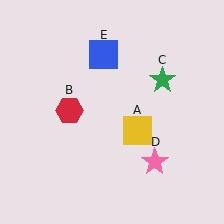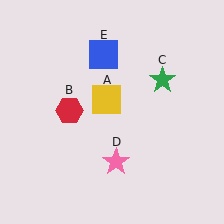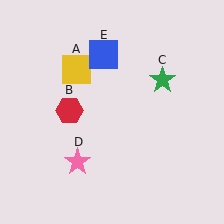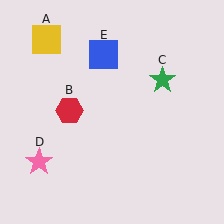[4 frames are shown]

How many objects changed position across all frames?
2 objects changed position: yellow square (object A), pink star (object D).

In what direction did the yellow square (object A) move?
The yellow square (object A) moved up and to the left.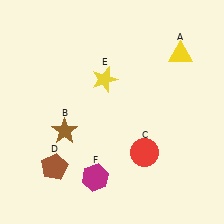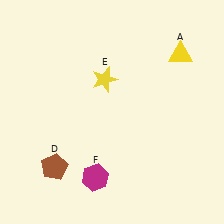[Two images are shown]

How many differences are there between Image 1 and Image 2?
There are 2 differences between the two images.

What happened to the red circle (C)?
The red circle (C) was removed in Image 2. It was in the bottom-right area of Image 1.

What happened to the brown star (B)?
The brown star (B) was removed in Image 2. It was in the bottom-left area of Image 1.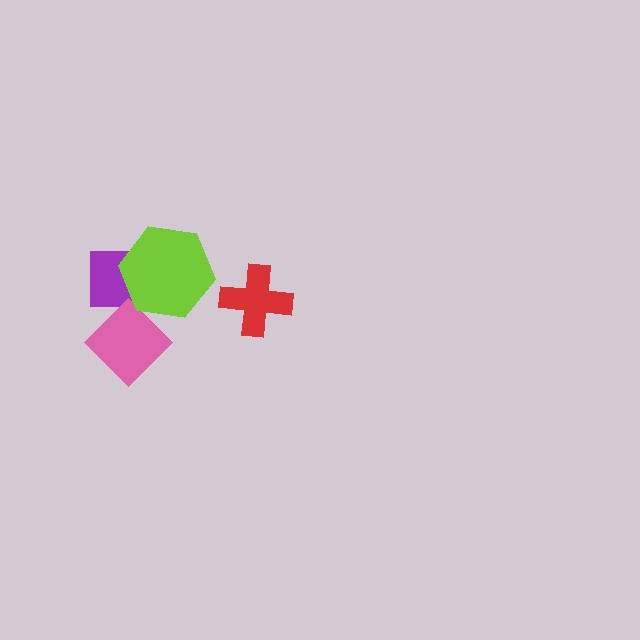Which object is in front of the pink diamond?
The lime hexagon is in front of the pink diamond.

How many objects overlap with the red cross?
0 objects overlap with the red cross.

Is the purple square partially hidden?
Yes, it is partially covered by another shape.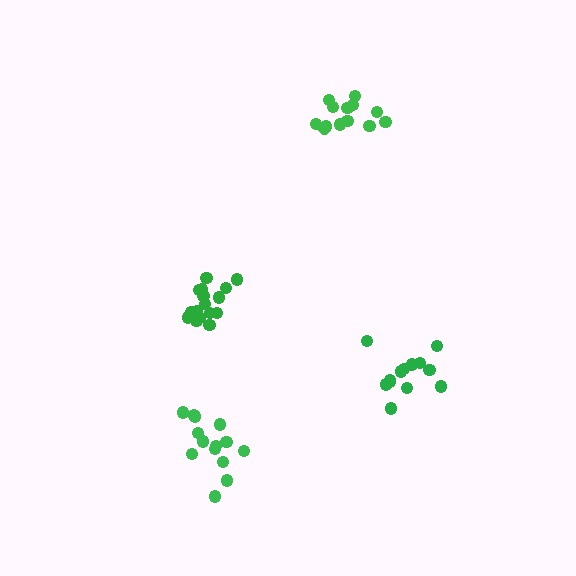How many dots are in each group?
Group 1: 13 dots, Group 2: 13 dots, Group 3: 14 dots, Group 4: 16 dots (56 total).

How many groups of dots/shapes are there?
There are 4 groups.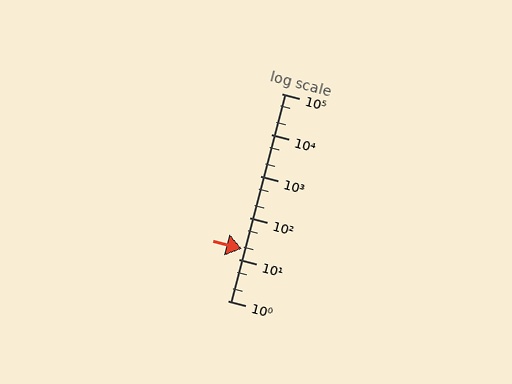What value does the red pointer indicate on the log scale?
The pointer indicates approximately 18.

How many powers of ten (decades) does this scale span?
The scale spans 5 decades, from 1 to 100000.